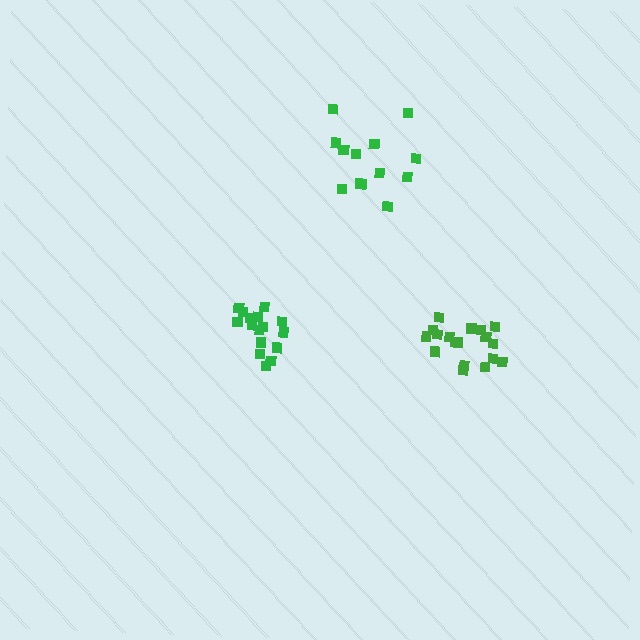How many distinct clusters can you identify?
There are 3 distinct clusters.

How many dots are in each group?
Group 1: 17 dots, Group 2: 13 dots, Group 3: 18 dots (48 total).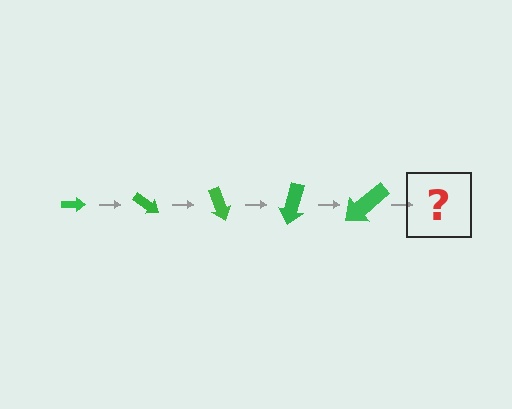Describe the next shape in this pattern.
It should be an arrow, larger than the previous one and rotated 175 degrees from the start.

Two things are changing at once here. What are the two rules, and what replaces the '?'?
The two rules are that the arrow grows larger each step and it rotates 35 degrees each step. The '?' should be an arrow, larger than the previous one and rotated 175 degrees from the start.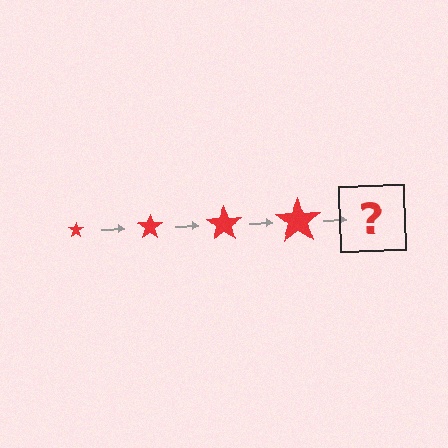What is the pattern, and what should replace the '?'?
The pattern is that the star gets progressively larger each step. The '?' should be a red star, larger than the previous one.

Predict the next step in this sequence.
The next step is a red star, larger than the previous one.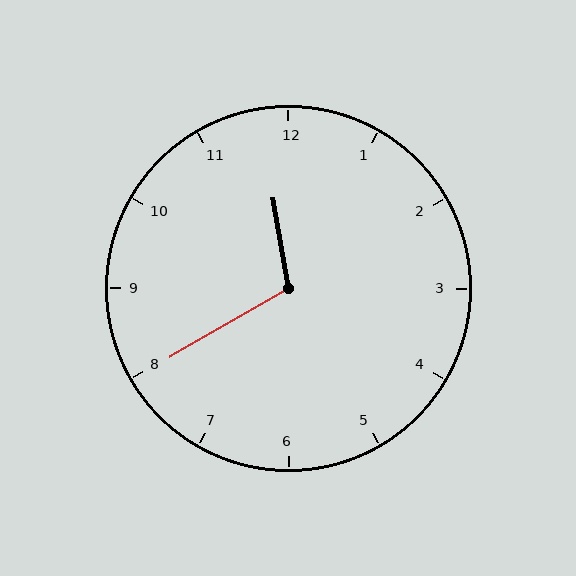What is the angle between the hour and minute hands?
Approximately 110 degrees.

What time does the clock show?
11:40.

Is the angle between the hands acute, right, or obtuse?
It is obtuse.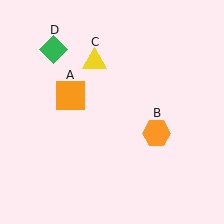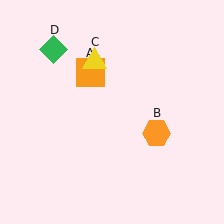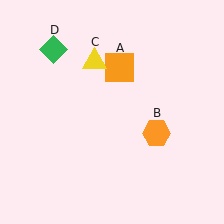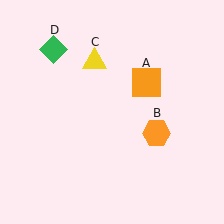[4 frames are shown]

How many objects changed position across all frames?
1 object changed position: orange square (object A).